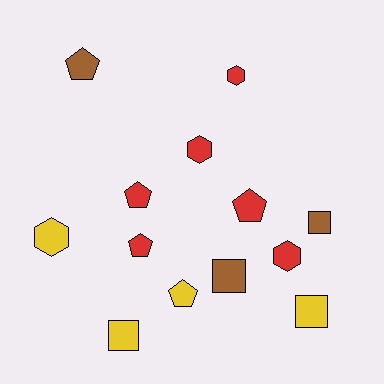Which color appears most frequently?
Red, with 6 objects.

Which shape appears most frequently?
Pentagon, with 5 objects.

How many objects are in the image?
There are 13 objects.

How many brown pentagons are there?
There is 1 brown pentagon.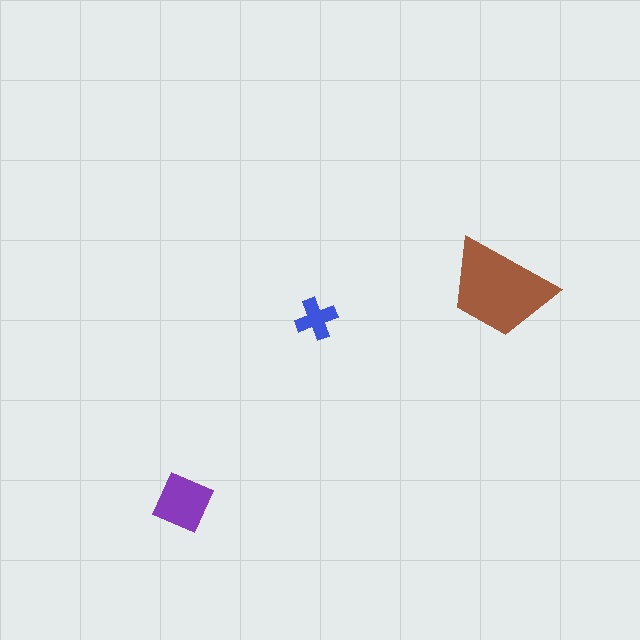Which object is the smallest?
The blue cross.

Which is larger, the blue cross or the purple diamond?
The purple diamond.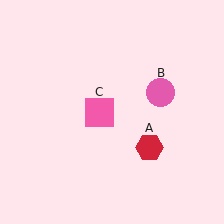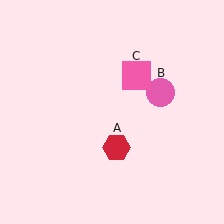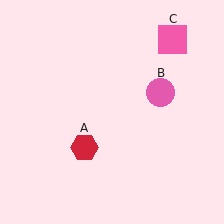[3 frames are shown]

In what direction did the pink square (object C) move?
The pink square (object C) moved up and to the right.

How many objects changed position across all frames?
2 objects changed position: red hexagon (object A), pink square (object C).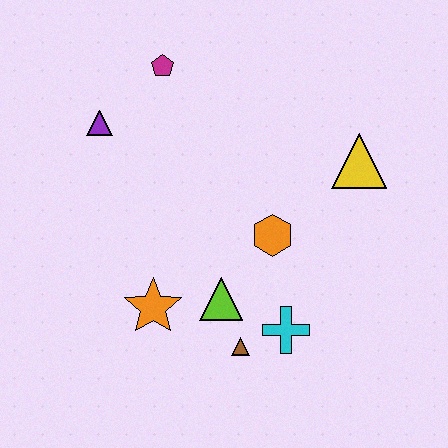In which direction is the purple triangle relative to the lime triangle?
The purple triangle is above the lime triangle.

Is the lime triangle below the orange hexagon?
Yes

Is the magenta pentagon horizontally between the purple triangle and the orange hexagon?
Yes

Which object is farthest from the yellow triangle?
The purple triangle is farthest from the yellow triangle.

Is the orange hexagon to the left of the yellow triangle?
Yes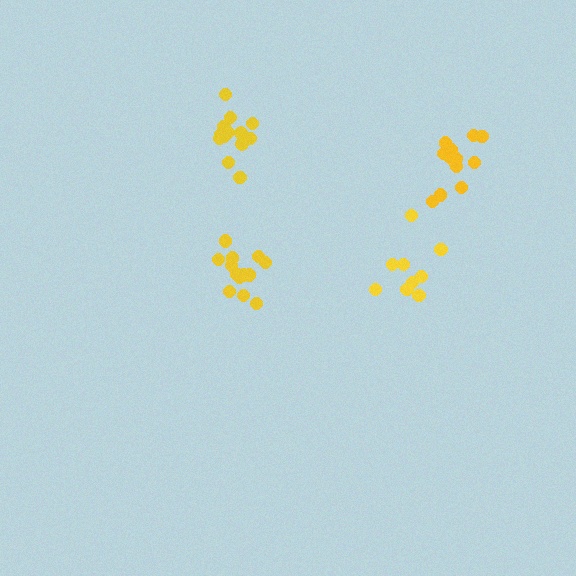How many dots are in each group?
Group 1: 13 dots, Group 2: 13 dots, Group 3: 13 dots, Group 4: 9 dots (48 total).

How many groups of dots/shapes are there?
There are 4 groups.